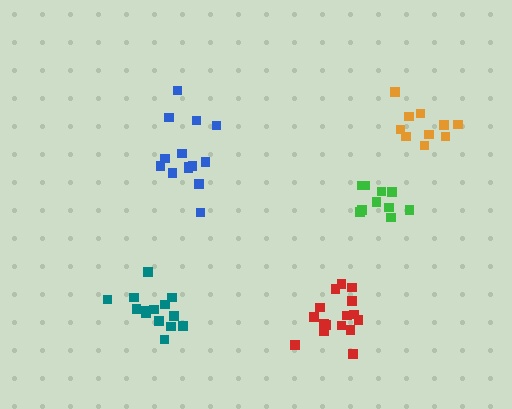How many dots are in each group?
Group 1: 10 dots, Group 2: 14 dots, Group 3: 14 dots, Group 4: 10 dots, Group 5: 16 dots (64 total).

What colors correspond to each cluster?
The clusters are colored: green, blue, teal, orange, red.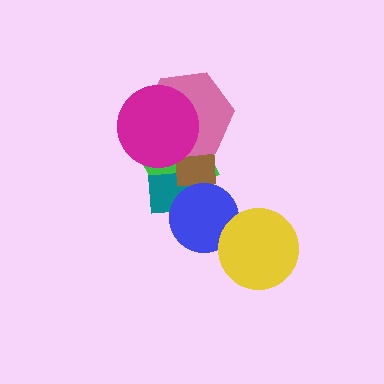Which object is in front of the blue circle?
The yellow circle is in front of the blue circle.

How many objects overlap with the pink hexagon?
3 objects overlap with the pink hexagon.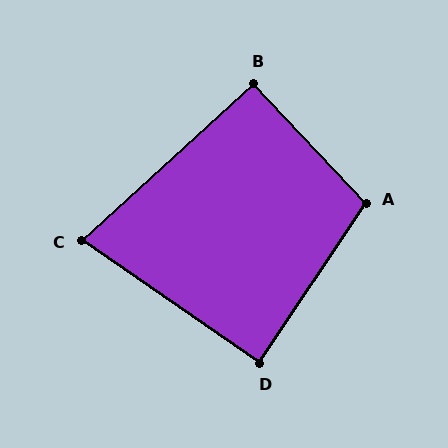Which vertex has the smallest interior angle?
C, at approximately 77 degrees.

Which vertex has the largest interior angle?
A, at approximately 103 degrees.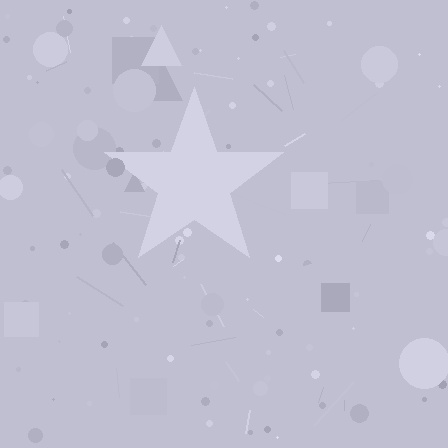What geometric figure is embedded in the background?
A star is embedded in the background.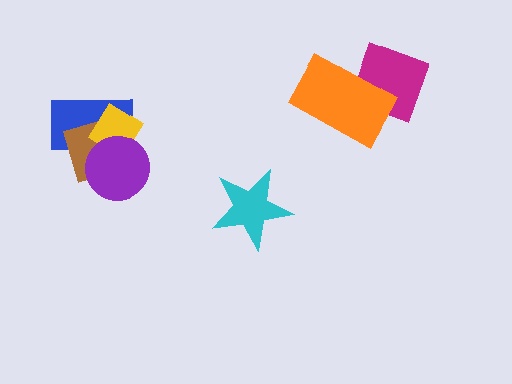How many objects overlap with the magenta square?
1 object overlaps with the magenta square.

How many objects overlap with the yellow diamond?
3 objects overlap with the yellow diamond.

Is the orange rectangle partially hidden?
No, no other shape covers it.